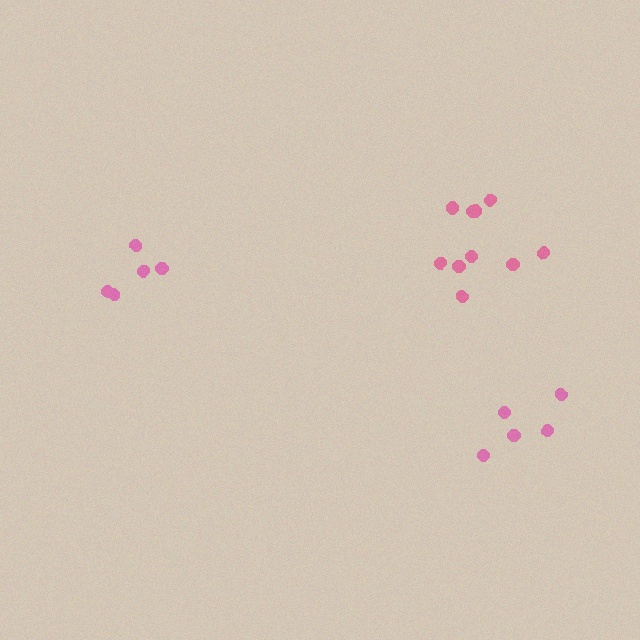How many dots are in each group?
Group 1: 5 dots, Group 2: 5 dots, Group 3: 10 dots (20 total).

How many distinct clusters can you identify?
There are 3 distinct clusters.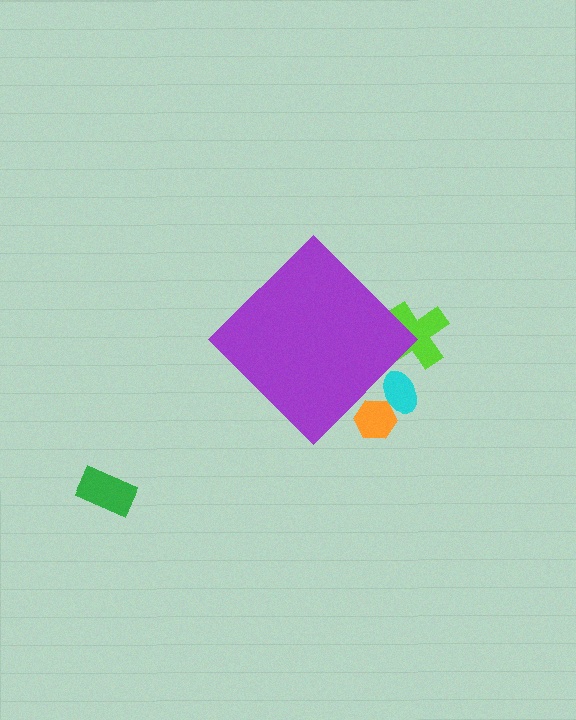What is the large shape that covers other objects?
A purple diamond.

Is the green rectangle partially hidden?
No, the green rectangle is fully visible.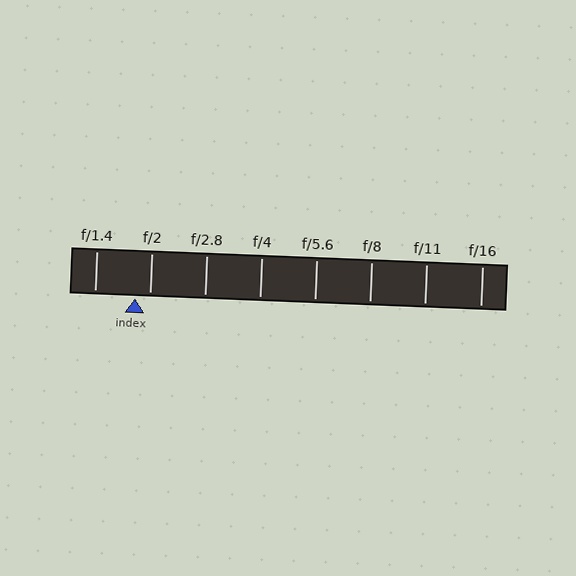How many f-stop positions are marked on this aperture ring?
There are 8 f-stop positions marked.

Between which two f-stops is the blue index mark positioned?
The index mark is between f/1.4 and f/2.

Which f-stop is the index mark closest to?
The index mark is closest to f/2.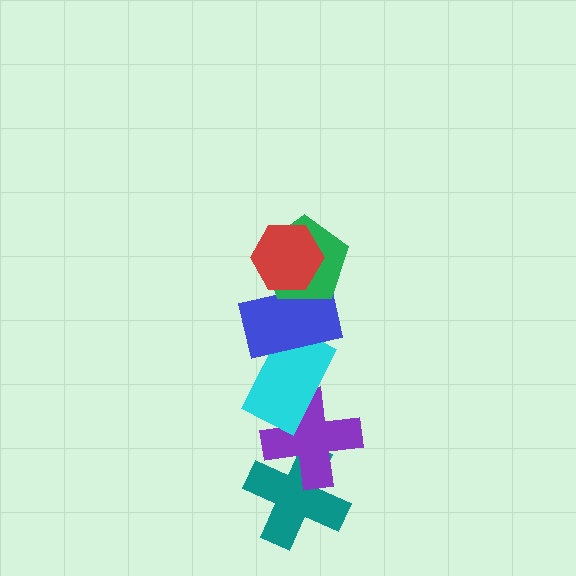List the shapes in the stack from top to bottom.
From top to bottom: the red hexagon, the green pentagon, the blue rectangle, the cyan rectangle, the purple cross, the teal cross.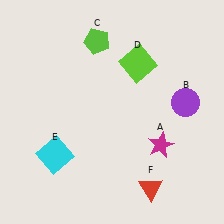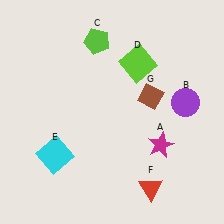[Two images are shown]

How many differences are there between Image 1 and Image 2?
There is 1 difference between the two images.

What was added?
A brown diamond (G) was added in Image 2.